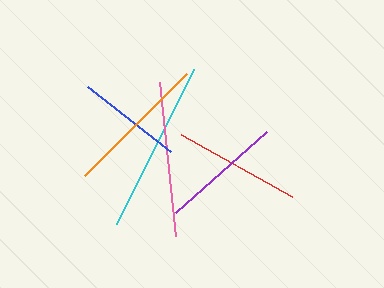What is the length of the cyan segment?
The cyan segment is approximately 173 pixels long.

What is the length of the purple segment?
The purple segment is approximately 121 pixels long.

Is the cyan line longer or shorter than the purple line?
The cyan line is longer than the purple line.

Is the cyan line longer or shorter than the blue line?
The cyan line is longer than the blue line.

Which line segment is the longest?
The cyan line is the longest at approximately 173 pixels.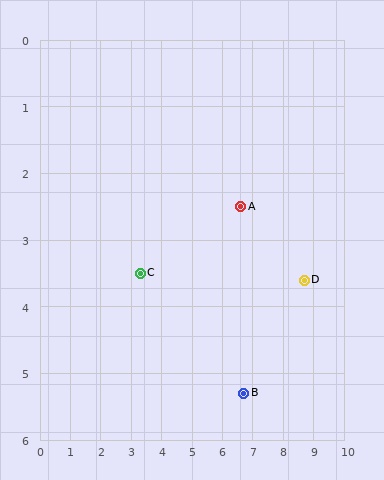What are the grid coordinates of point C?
Point C is at approximately (3.3, 3.5).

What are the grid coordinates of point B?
Point B is at approximately (6.7, 5.3).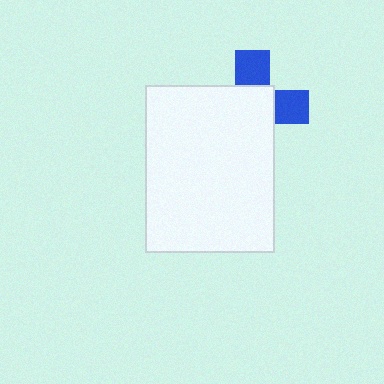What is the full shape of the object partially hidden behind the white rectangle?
The partially hidden object is a blue cross.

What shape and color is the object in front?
The object in front is a white rectangle.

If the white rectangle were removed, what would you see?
You would see the complete blue cross.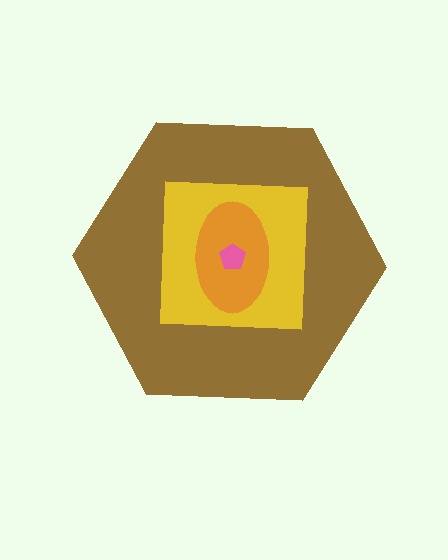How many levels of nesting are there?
4.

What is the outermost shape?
The brown hexagon.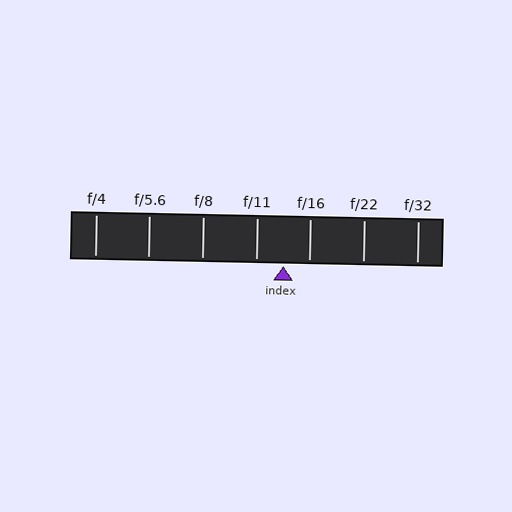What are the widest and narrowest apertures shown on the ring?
The widest aperture shown is f/4 and the narrowest is f/32.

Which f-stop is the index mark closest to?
The index mark is closest to f/16.